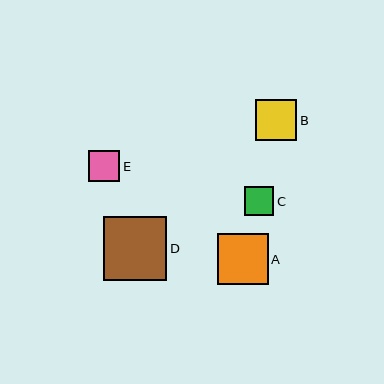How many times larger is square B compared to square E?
Square B is approximately 1.3 times the size of square E.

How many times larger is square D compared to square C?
Square D is approximately 2.2 times the size of square C.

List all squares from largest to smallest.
From largest to smallest: D, A, B, E, C.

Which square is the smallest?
Square C is the smallest with a size of approximately 29 pixels.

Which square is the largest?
Square D is the largest with a size of approximately 64 pixels.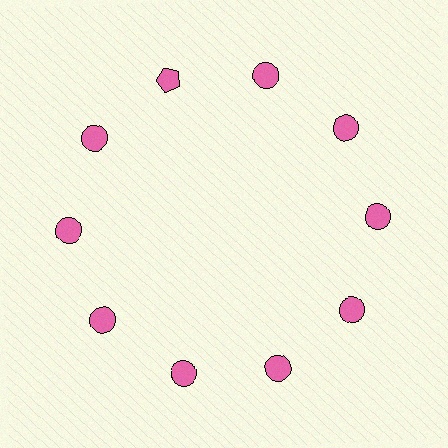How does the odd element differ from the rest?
It has a different shape: pentagon instead of circle.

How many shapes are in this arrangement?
There are 10 shapes arranged in a ring pattern.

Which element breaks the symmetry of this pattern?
The pink pentagon at roughly the 11 o'clock position breaks the symmetry. All other shapes are pink circles.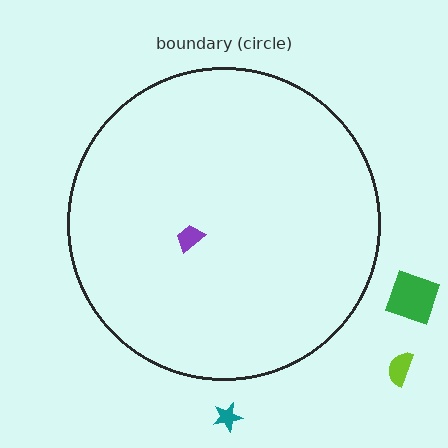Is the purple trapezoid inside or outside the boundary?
Inside.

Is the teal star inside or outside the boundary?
Outside.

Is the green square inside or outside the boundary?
Outside.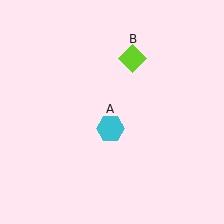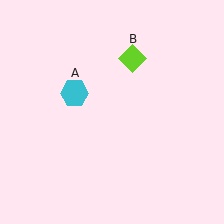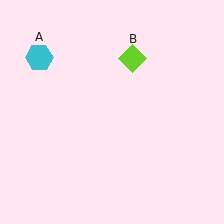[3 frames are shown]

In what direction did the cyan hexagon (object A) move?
The cyan hexagon (object A) moved up and to the left.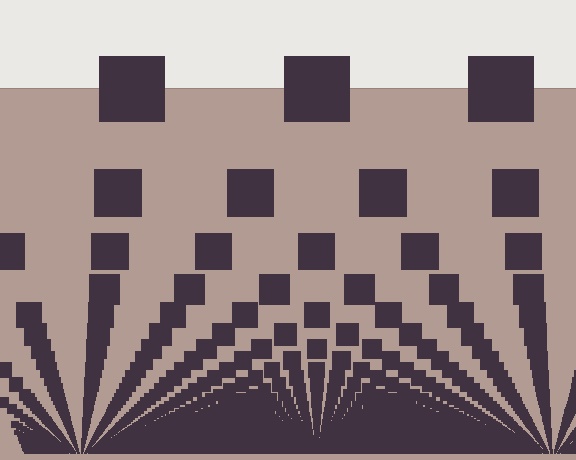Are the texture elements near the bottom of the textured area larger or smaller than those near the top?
Smaller. The gradient is inverted — elements near the bottom are smaller and denser.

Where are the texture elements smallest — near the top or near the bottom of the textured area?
Near the bottom.